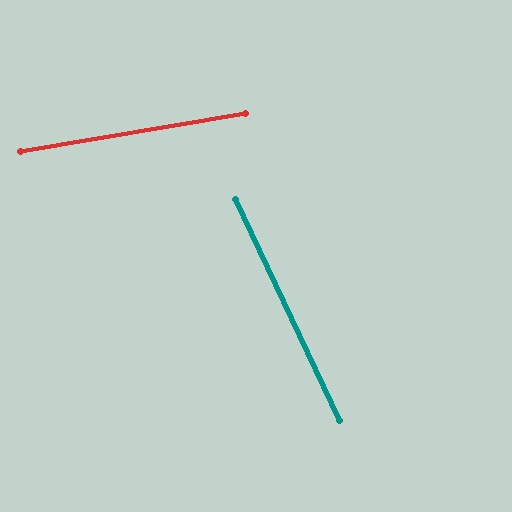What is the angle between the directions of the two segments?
Approximately 74 degrees.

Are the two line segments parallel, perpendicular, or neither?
Neither parallel nor perpendicular — they differ by about 74°.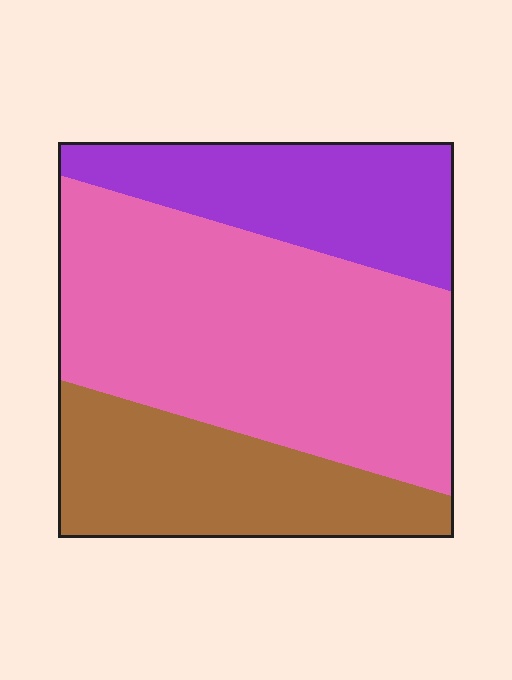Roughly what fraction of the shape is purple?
Purple takes up about one quarter (1/4) of the shape.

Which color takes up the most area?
Pink, at roughly 50%.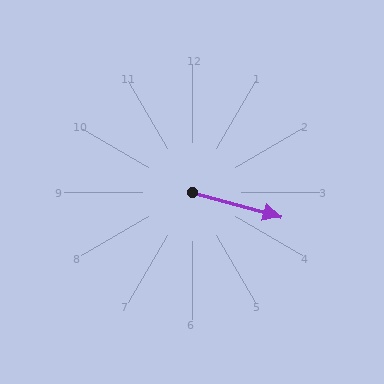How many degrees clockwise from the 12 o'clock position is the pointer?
Approximately 105 degrees.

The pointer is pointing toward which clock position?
Roughly 4 o'clock.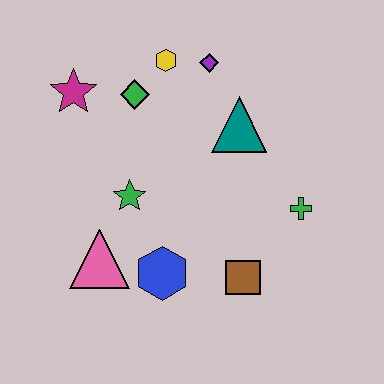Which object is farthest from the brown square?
The magenta star is farthest from the brown square.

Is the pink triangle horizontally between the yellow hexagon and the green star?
No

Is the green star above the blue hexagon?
Yes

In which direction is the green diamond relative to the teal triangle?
The green diamond is to the left of the teal triangle.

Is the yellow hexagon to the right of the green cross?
No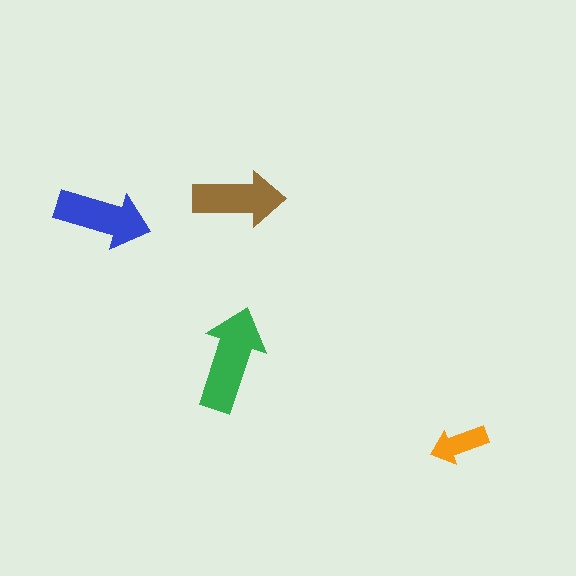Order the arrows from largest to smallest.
the green one, the blue one, the brown one, the orange one.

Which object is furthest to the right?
The orange arrow is rightmost.